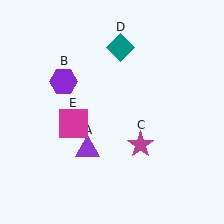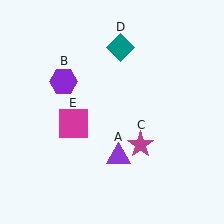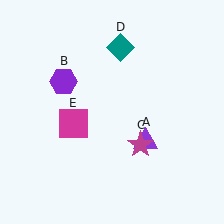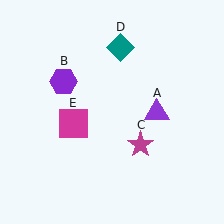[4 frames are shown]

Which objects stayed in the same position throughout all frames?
Purple hexagon (object B) and magenta star (object C) and teal diamond (object D) and magenta square (object E) remained stationary.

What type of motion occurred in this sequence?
The purple triangle (object A) rotated counterclockwise around the center of the scene.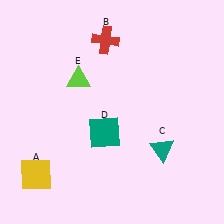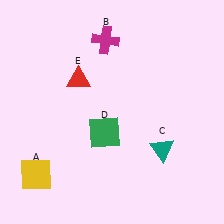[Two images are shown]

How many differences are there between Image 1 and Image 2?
There are 3 differences between the two images.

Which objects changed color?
B changed from red to magenta. D changed from teal to green. E changed from lime to red.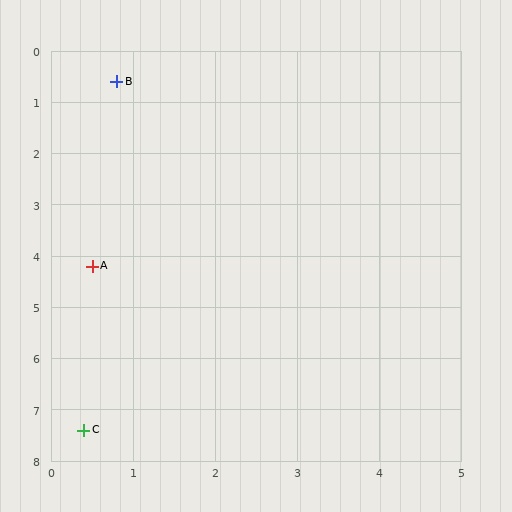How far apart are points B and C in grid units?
Points B and C are about 6.8 grid units apart.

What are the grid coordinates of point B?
Point B is at approximately (0.8, 0.6).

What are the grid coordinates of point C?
Point C is at approximately (0.4, 7.4).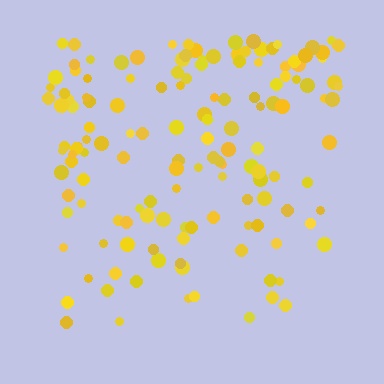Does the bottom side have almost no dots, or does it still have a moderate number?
Still a moderate number, just noticeably fewer than the top.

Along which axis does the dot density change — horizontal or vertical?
Vertical.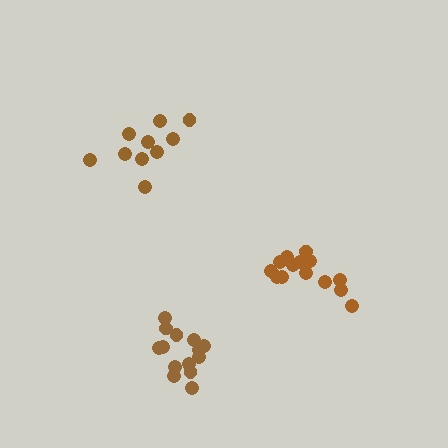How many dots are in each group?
Group 1: 14 dots, Group 2: 10 dots, Group 3: 14 dots (38 total).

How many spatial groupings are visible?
There are 3 spatial groupings.